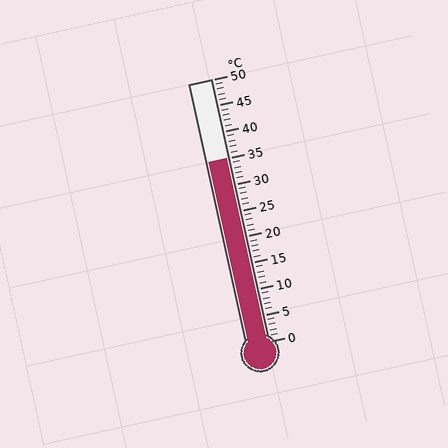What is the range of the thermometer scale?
The thermometer scale ranges from 0°C to 50°C.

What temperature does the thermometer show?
The thermometer shows approximately 35°C.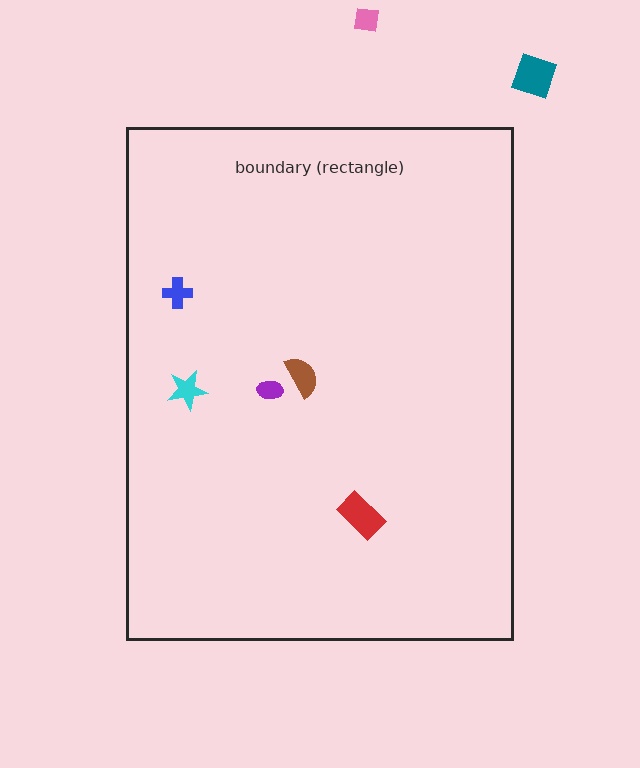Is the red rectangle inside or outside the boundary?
Inside.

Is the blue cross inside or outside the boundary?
Inside.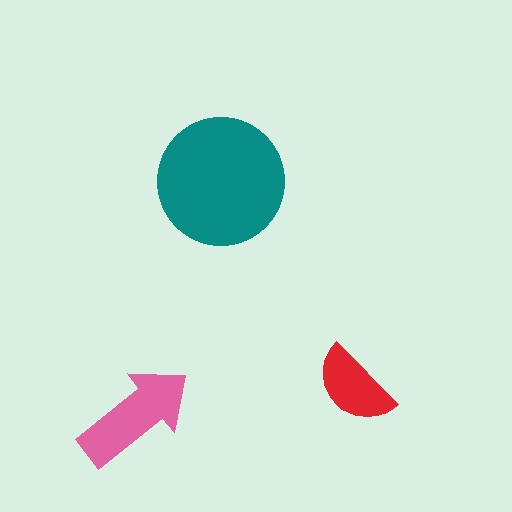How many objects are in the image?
There are 3 objects in the image.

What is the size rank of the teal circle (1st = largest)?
1st.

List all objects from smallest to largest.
The red semicircle, the pink arrow, the teal circle.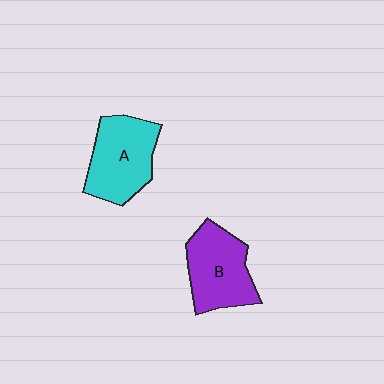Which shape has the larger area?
Shape A (cyan).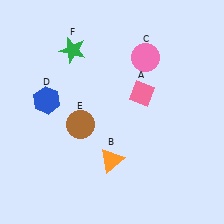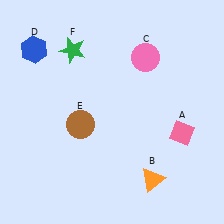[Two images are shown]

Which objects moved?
The objects that moved are: the pink diamond (A), the orange triangle (B), the blue hexagon (D).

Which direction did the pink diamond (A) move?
The pink diamond (A) moved right.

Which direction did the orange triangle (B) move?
The orange triangle (B) moved right.